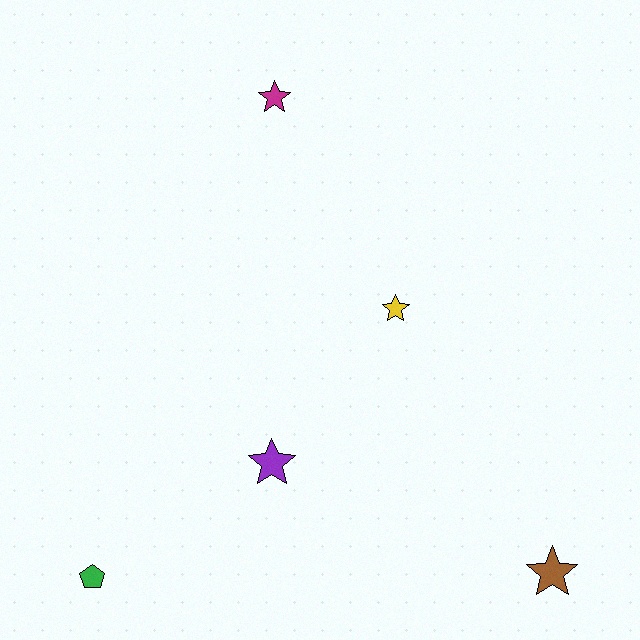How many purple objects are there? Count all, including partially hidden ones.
There is 1 purple object.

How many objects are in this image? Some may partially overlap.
There are 5 objects.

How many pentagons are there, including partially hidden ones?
There is 1 pentagon.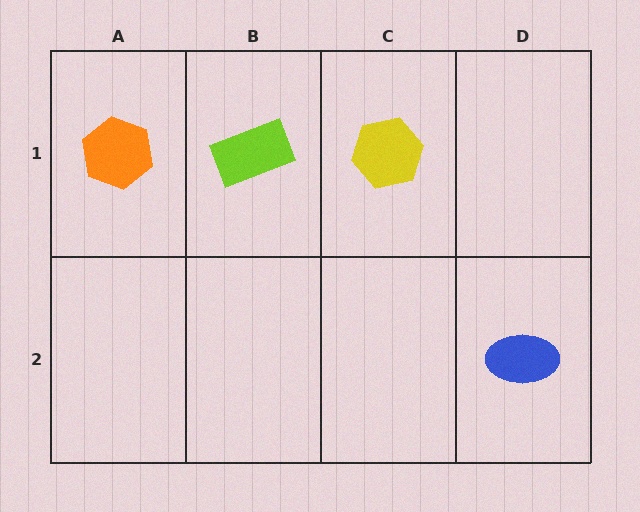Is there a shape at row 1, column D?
No, that cell is empty.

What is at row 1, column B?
A lime rectangle.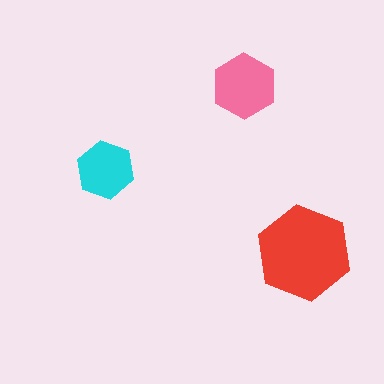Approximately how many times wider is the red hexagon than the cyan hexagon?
About 1.5 times wider.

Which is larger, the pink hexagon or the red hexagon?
The red one.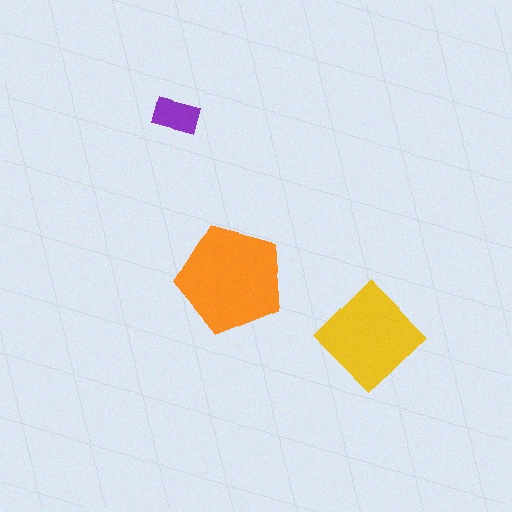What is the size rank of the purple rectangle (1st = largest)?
3rd.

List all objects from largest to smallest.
The orange pentagon, the yellow diamond, the purple rectangle.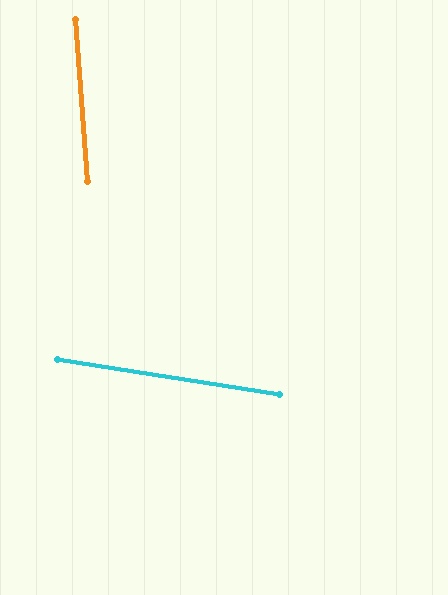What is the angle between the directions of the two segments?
Approximately 77 degrees.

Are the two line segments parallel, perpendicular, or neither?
Neither parallel nor perpendicular — they differ by about 77°.